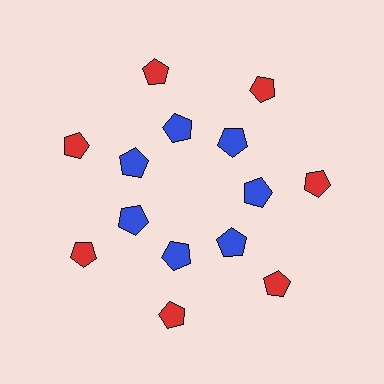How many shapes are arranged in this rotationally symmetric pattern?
There are 14 shapes, arranged in 7 groups of 2.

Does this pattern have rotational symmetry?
Yes, this pattern has 7-fold rotational symmetry. It looks the same after rotating 51 degrees around the center.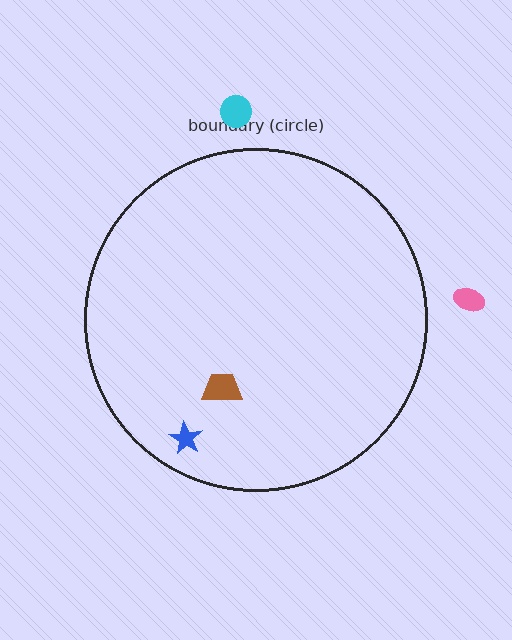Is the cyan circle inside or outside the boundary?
Outside.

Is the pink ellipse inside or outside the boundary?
Outside.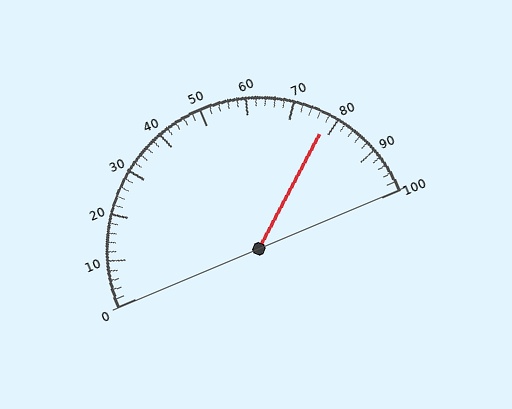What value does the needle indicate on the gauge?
The needle indicates approximately 78.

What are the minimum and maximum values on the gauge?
The gauge ranges from 0 to 100.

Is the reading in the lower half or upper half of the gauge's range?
The reading is in the upper half of the range (0 to 100).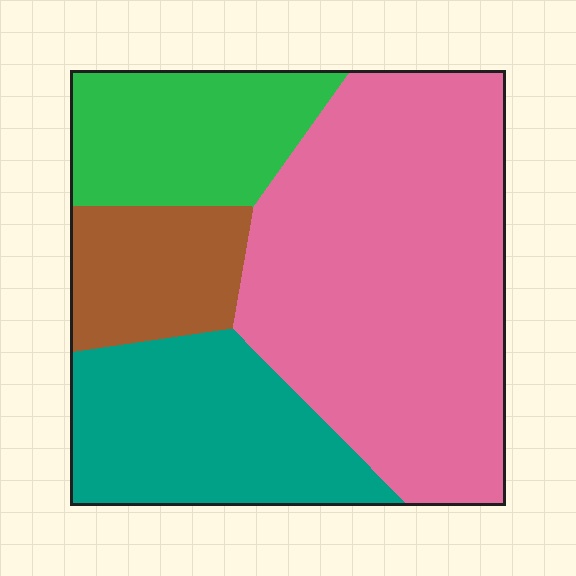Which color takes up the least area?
Brown, at roughly 10%.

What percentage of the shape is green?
Green covers around 15% of the shape.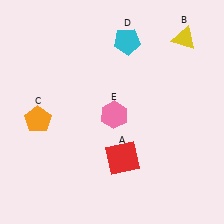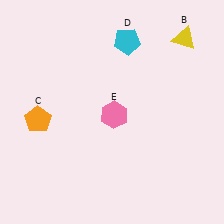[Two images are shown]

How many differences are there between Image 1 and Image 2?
There is 1 difference between the two images.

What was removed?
The red square (A) was removed in Image 2.